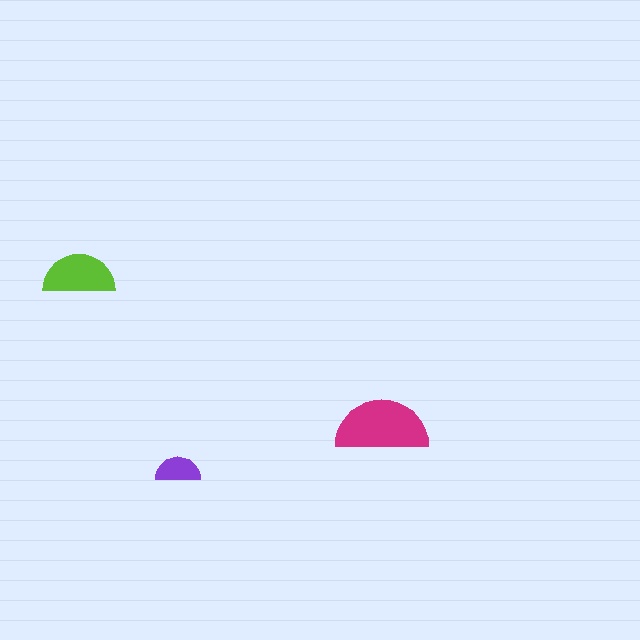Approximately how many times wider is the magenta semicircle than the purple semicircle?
About 2 times wider.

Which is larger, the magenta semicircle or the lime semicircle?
The magenta one.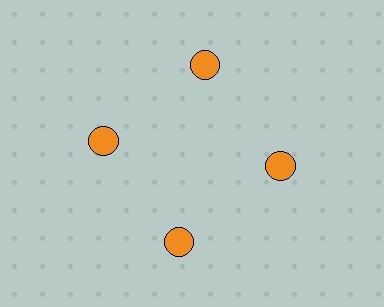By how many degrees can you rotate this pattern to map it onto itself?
The pattern maps onto itself every 90 degrees of rotation.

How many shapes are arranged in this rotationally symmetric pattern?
There are 4 shapes, arranged in 4 groups of 1.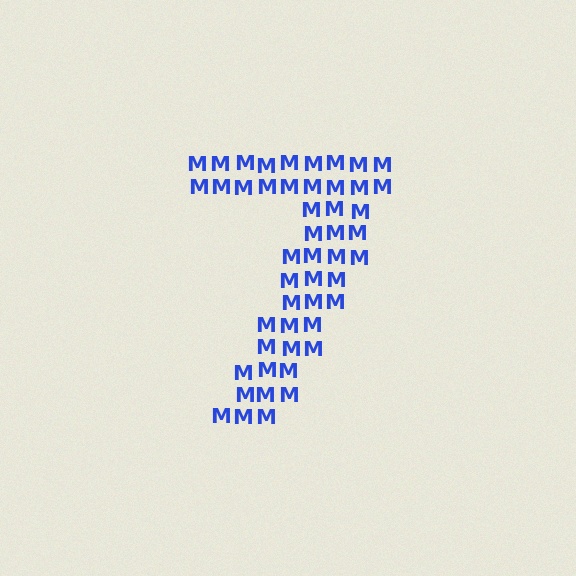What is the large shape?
The large shape is the digit 7.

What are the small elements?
The small elements are letter M's.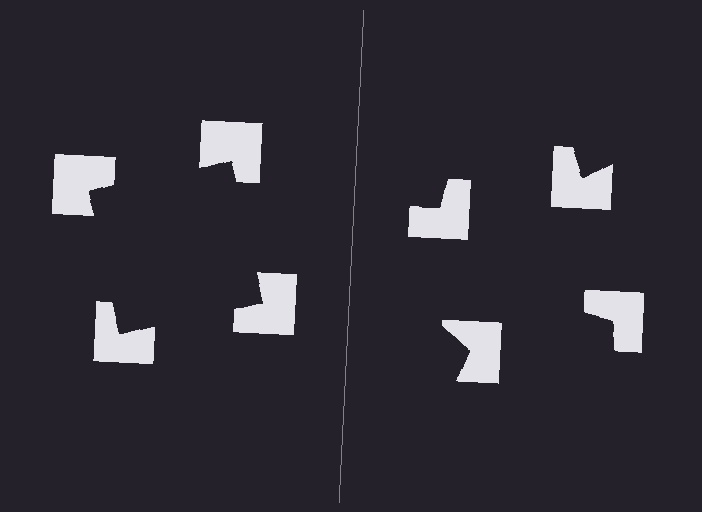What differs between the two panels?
The notched squares are positioned identically on both sides; only the wedge orientations differ. On the left they align to a square; on the right they are misaligned.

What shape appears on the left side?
An illusory square.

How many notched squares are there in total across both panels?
8 — 4 on each side.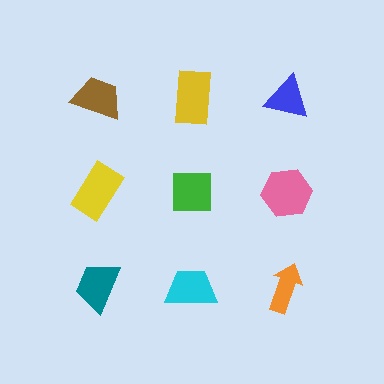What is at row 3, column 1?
A teal trapezoid.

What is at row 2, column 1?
A yellow rectangle.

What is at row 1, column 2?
A yellow rectangle.